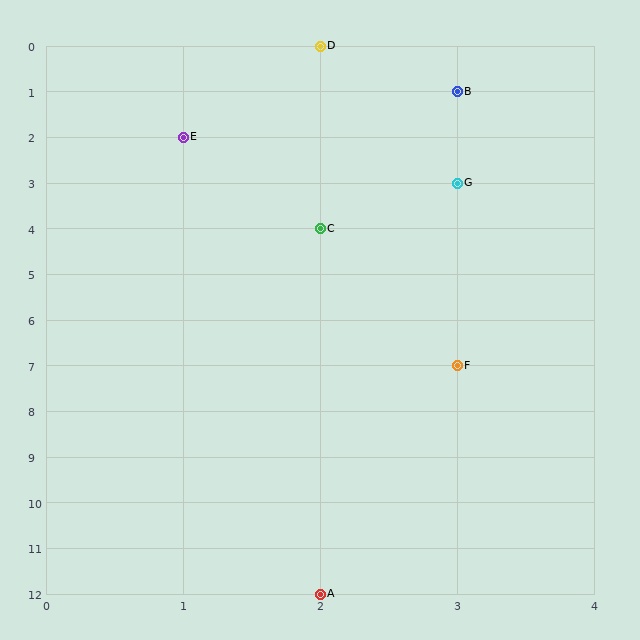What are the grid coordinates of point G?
Point G is at grid coordinates (3, 3).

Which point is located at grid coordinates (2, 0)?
Point D is at (2, 0).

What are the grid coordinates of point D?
Point D is at grid coordinates (2, 0).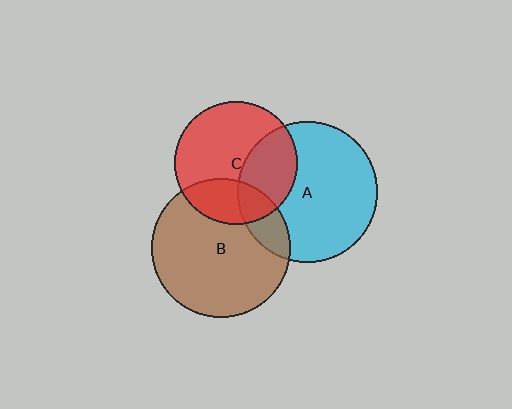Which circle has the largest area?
Circle A (cyan).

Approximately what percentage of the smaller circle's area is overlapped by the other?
Approximately 15%.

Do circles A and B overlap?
Yes.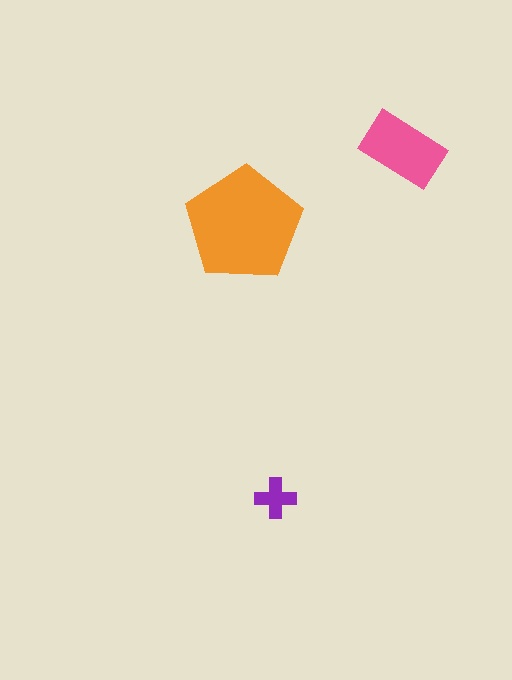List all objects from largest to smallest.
The orange pentagon, the pink rectangle, the purple cross.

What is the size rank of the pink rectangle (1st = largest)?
2nd.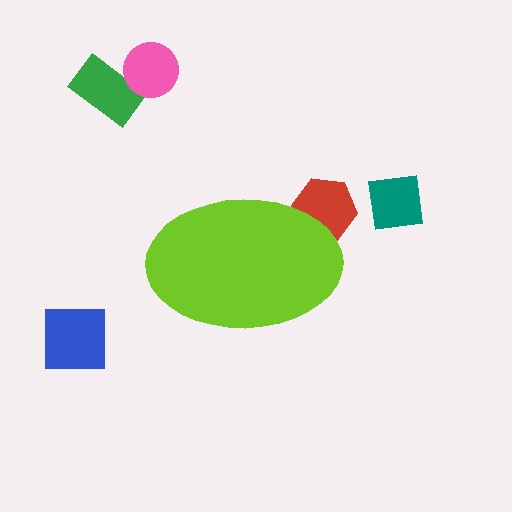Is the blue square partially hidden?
No, the blue square is fully visible.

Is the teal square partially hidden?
No, the teal square is fully visible.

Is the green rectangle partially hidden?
No, the green rectangle is fully visible.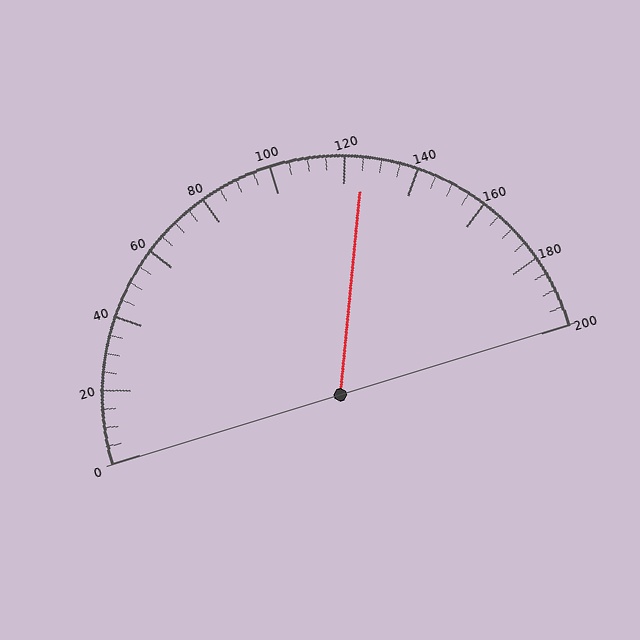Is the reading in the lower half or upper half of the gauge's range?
The reading is in the upper half of the range (0 to 200).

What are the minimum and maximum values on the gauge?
The gauge ranges from 0 to 200.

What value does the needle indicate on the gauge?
The needle indicates approximately 125.